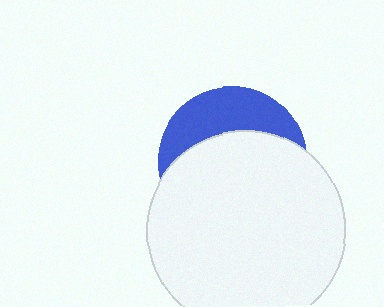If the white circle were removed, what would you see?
You would see the complete blue circle.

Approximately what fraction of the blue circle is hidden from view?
Roughly 66% of the blue circle is hidden behind the white circle.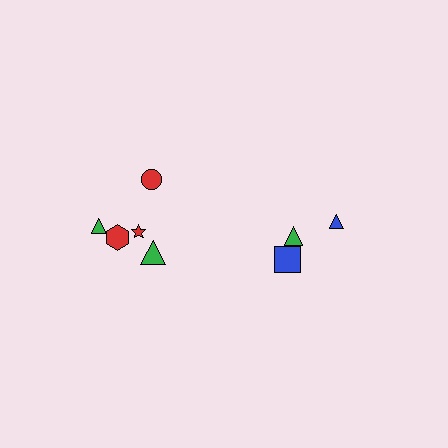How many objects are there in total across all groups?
There are 8 objects.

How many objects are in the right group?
There are 3 objects.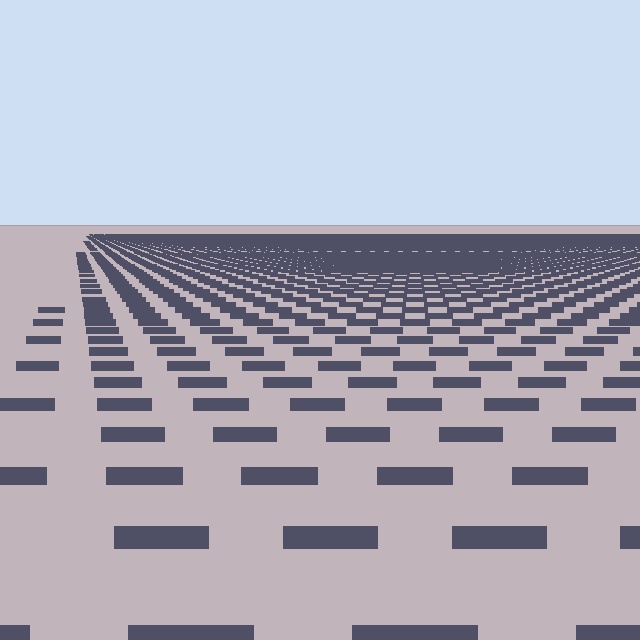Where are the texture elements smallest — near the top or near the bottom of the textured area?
Near the top.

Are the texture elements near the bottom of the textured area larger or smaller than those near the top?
Larger. Near the bottom, elements are closer to the viewer and appear at a bigger on-screen size.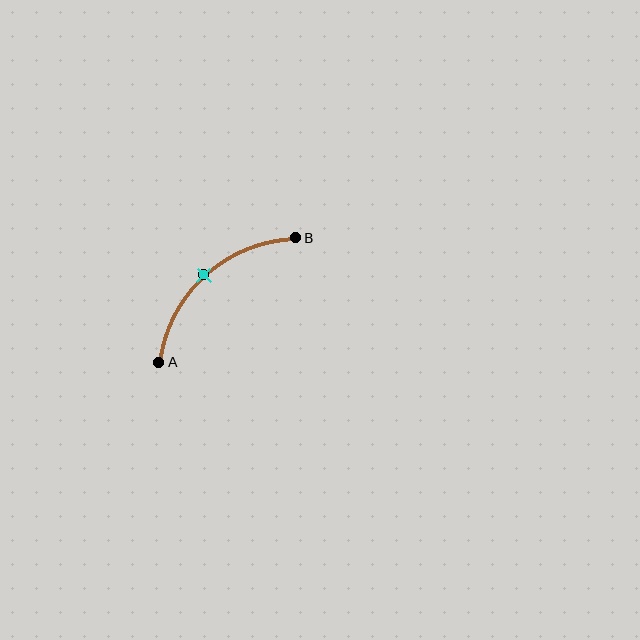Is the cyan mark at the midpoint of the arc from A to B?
Yes. The cyan mark lies on the arc at equal arc-length from both A and B — it is the arc midpoint.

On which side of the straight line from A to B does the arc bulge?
The arc bulges above and to the left of the straight line connecting A and B.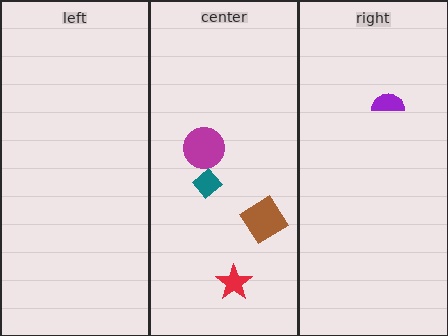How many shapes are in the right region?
1.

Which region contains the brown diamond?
The center region.